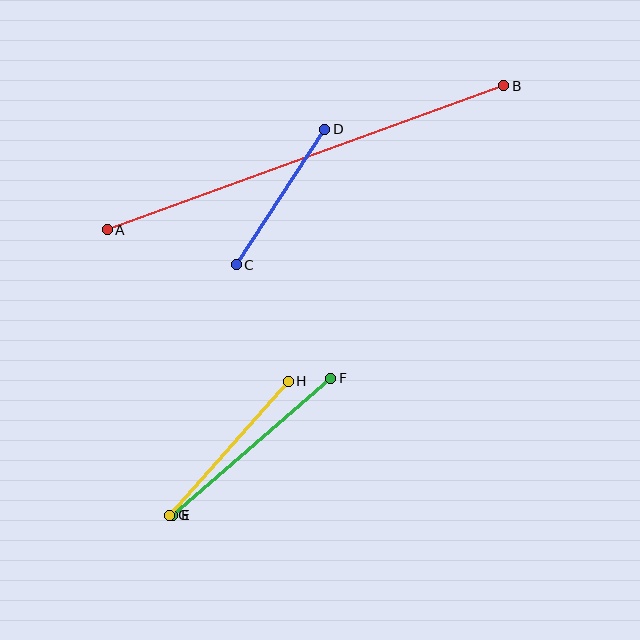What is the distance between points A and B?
The distance is approximately 422 pixels.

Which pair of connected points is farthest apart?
Points A and B are farthest apart.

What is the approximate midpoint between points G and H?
The midpoint is at approximately (229, 448) pixels.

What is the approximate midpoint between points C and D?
The midpoint is at approximately (280, 197) pixels.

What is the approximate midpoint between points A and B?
The midpoint is at approximately (306, 158) pixels.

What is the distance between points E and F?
The distance is approximately 209 pixels.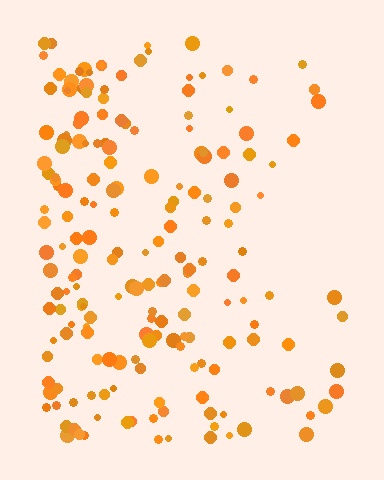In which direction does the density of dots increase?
From right to left, with the left side densest.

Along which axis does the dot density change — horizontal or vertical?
Horizontal.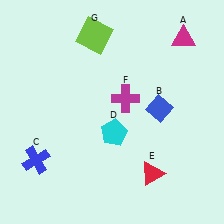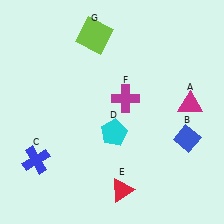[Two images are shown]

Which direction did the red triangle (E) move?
The red triangle (E) moved left.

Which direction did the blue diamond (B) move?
The blue diamond (B) moved down.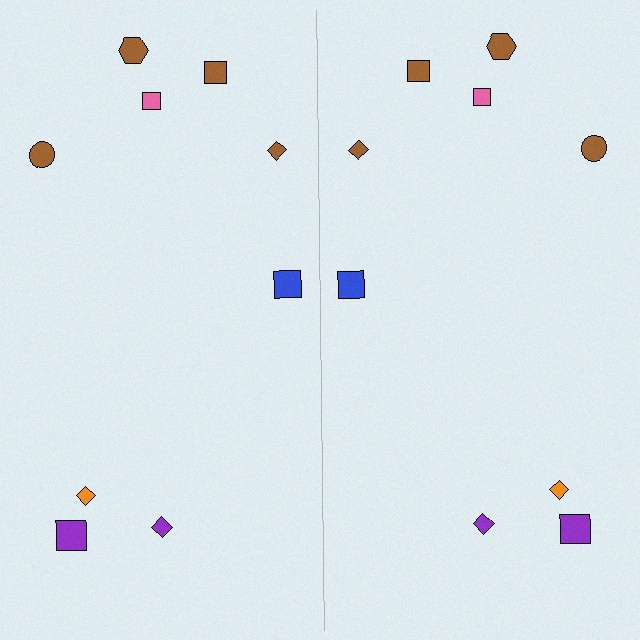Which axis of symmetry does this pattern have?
The pattern has a vertical axis of symmetry running through the center of the image.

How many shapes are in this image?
There are 18 shapes in this image.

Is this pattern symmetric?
Yes, this pattern has bilateral (reflection) symmetry.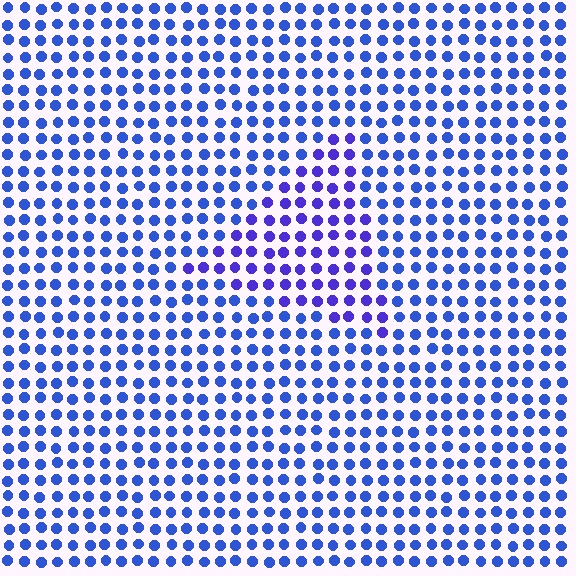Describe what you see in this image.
The image is filled with small blue elements in a uniform arrangement. A triangle-shaped region is visible where the elements are tinted to a slightly different hue, forming a subtle color boundary.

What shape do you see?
I see a triangle.